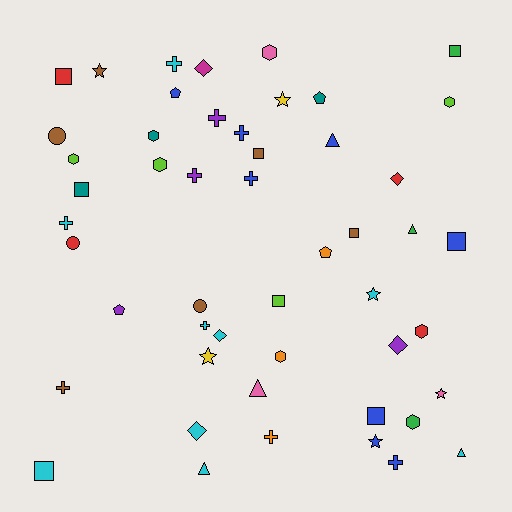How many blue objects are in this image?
There are 8 blue objects.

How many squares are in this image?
There are 9 squares.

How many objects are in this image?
There are 50 objects.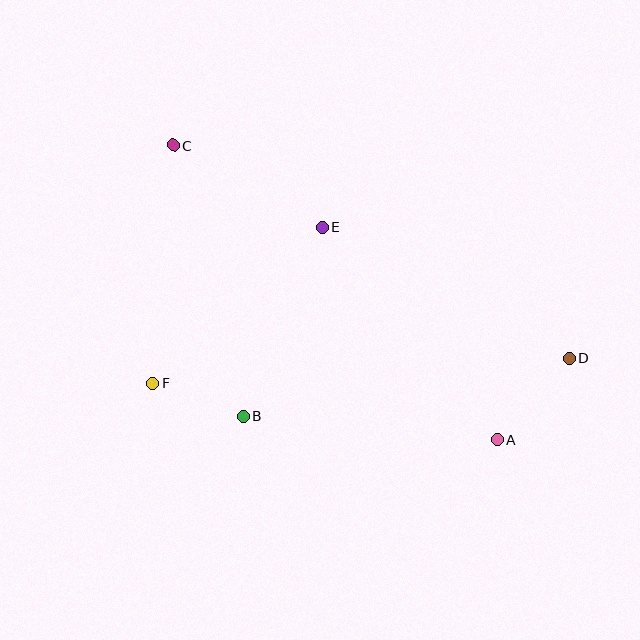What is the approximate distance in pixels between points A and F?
The distance between A and F is approximately 349 pixels.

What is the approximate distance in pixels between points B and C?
The distance between B and C is approximately 280 pixels.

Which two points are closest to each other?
Points B and F are closest to each other.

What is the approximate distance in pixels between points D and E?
The distance between D and E is approximately 279 pixels.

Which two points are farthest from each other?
Points C and D are farthest from each other.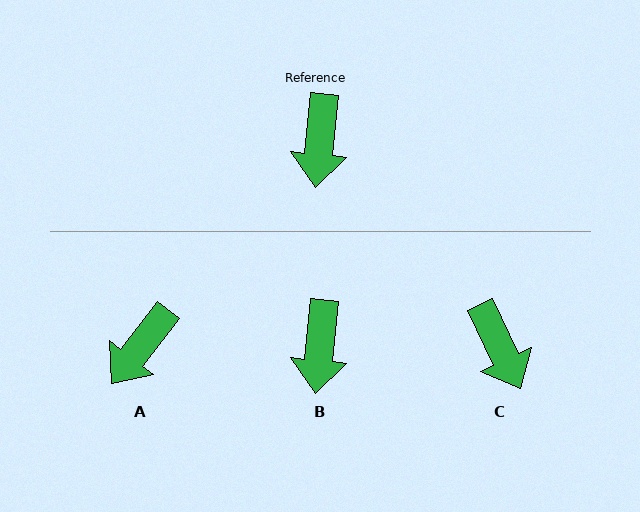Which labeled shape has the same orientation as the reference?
B.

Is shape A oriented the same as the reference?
No, it is off by about 32 degrees.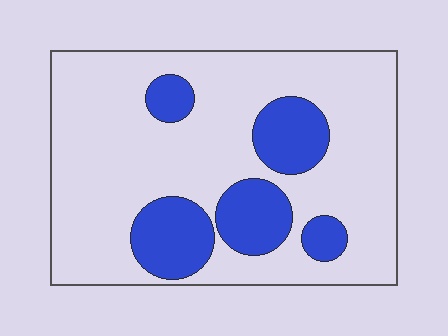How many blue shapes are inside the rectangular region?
5.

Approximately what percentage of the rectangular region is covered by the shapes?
Approximately 25%.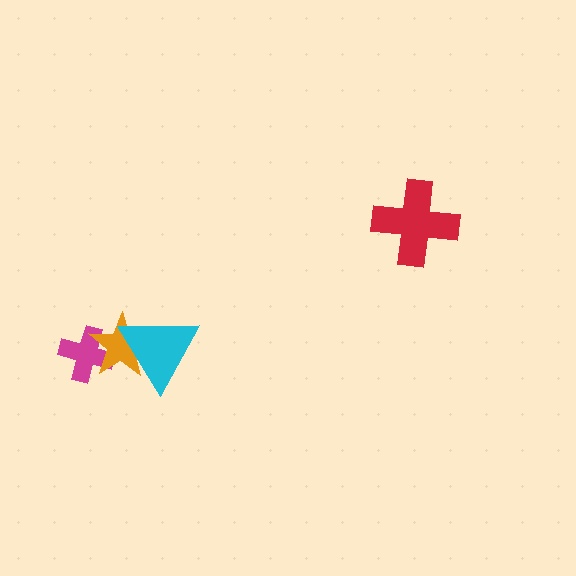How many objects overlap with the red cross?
0 objects overlap with the red cross.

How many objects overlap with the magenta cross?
1 object overlaps with the magenta cross.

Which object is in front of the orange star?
The cyan triangle is in front of the orange star.